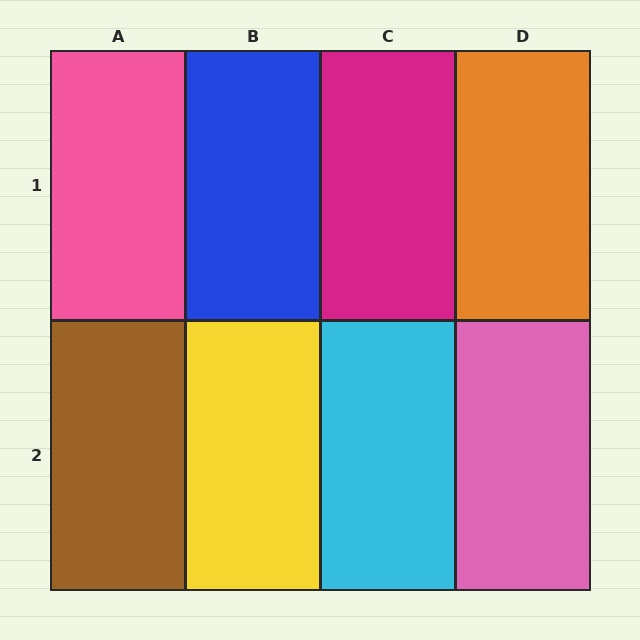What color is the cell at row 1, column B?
Blue.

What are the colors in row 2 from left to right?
Brown, yellow, cyan, pink.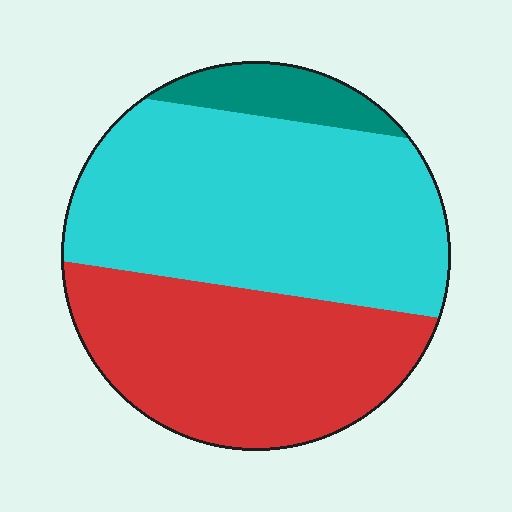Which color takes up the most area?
Cyan, at roughly 50%.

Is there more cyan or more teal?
Cyan.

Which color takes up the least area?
Teal, at roughly 10%.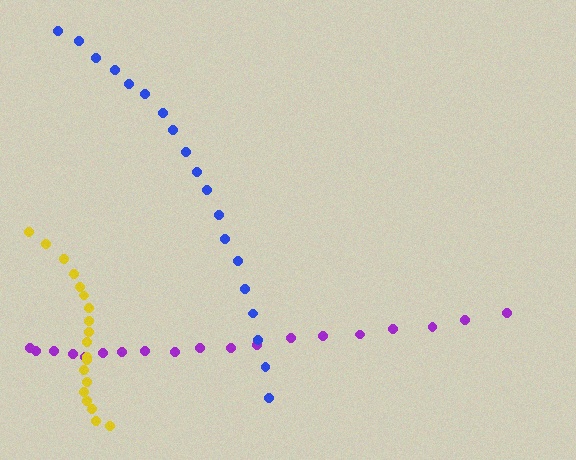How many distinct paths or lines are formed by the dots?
There are 3 distinct paths.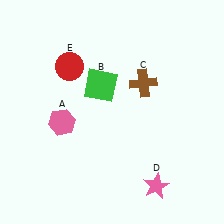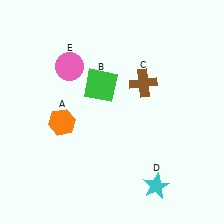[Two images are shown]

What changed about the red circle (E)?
In Image 1, E is red. In Image 2, it changed to pink.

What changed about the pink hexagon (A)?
In Image 1, A is pink. In Image 2, it changed to orange.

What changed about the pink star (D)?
In Image 1, D is pink. In Image 2, it changed to cyan.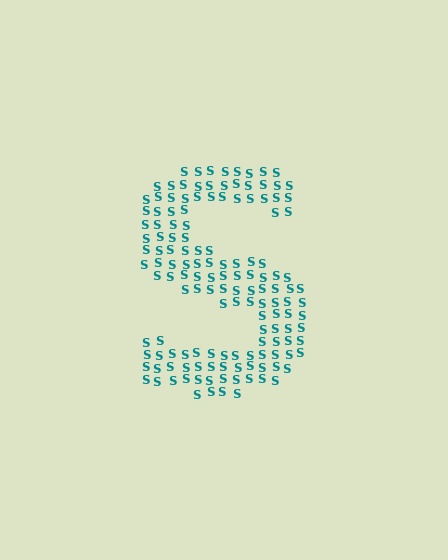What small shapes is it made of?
It is made of small letter S's.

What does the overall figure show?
The overall figure shows the letter S.